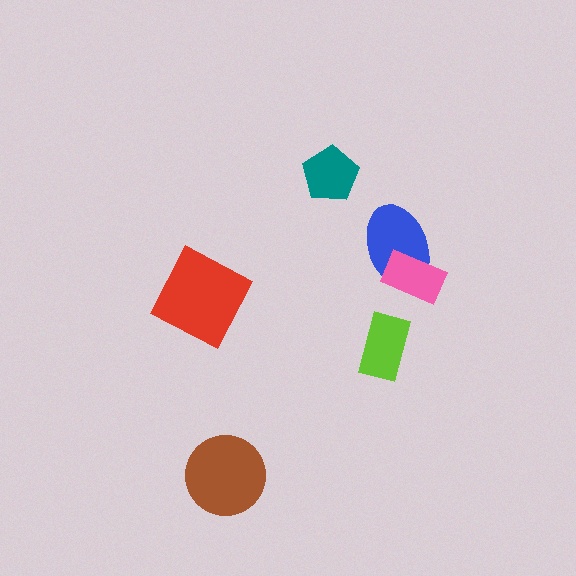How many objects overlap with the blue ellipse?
1 object overlaps with the blue ellipse.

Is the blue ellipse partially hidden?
Yes, it is partially covered by another shape.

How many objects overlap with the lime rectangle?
0 objects overlap with the lime rectangle.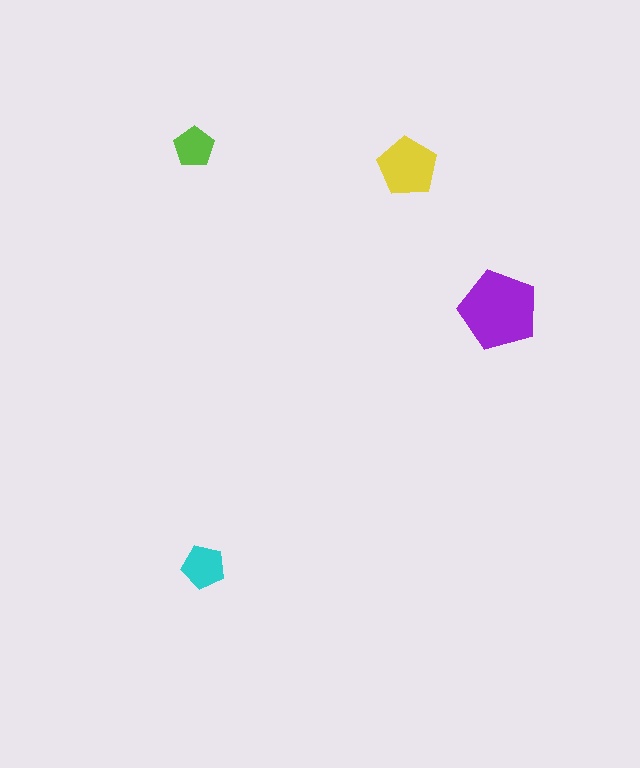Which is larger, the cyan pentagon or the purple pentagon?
The purple one.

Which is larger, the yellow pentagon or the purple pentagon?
The purple one.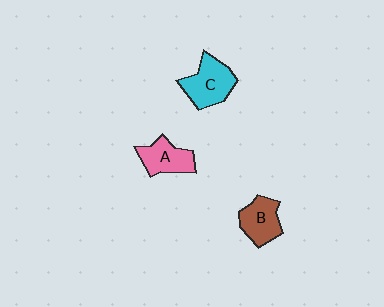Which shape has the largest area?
Shape C (cyan).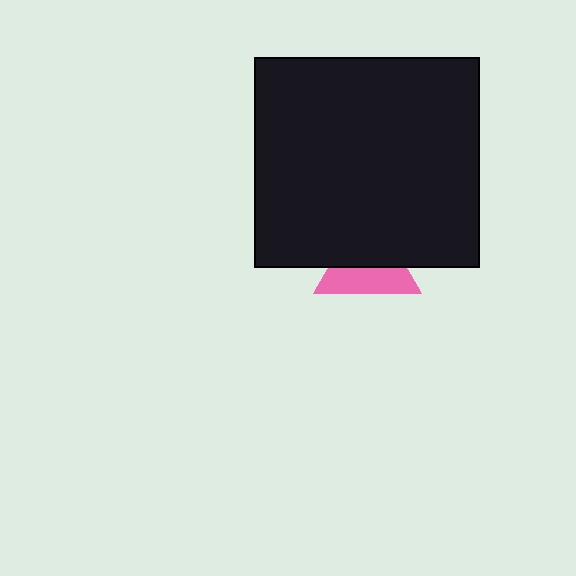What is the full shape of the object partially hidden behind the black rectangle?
The partially hidden object is a pink triangle.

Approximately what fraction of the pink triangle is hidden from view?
Roughly 52% of the pink triangle is hidden behind the black rectangle.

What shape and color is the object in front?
The object in front is a black rectangle.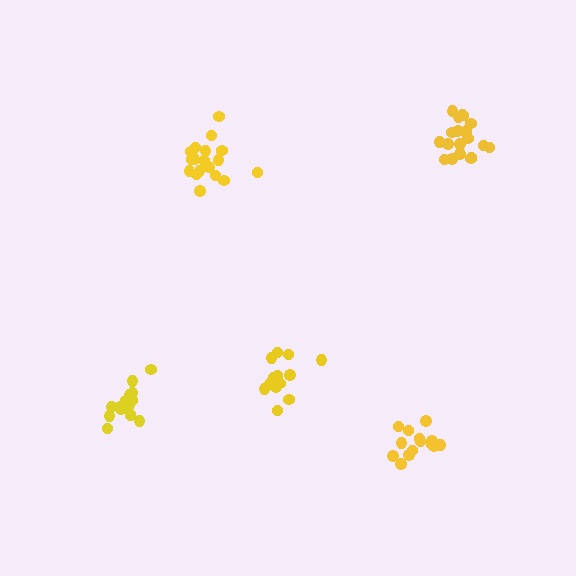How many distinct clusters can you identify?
There are 5 distinct clusters.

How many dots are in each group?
Group 1: 15 dots, Group 2: 18 dots, Group 3: 15 dots, Group 4: 17 dots, Group 5: 20 dots (85 total).